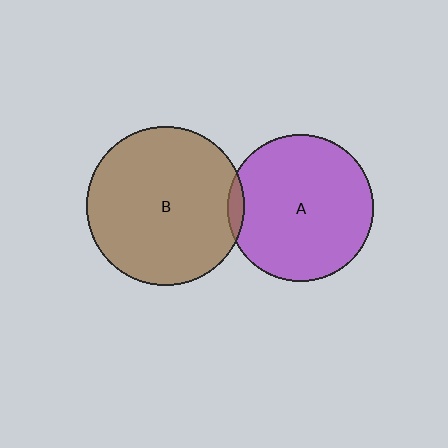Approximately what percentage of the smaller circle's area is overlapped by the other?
Approximately 5%.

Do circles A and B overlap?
Yes.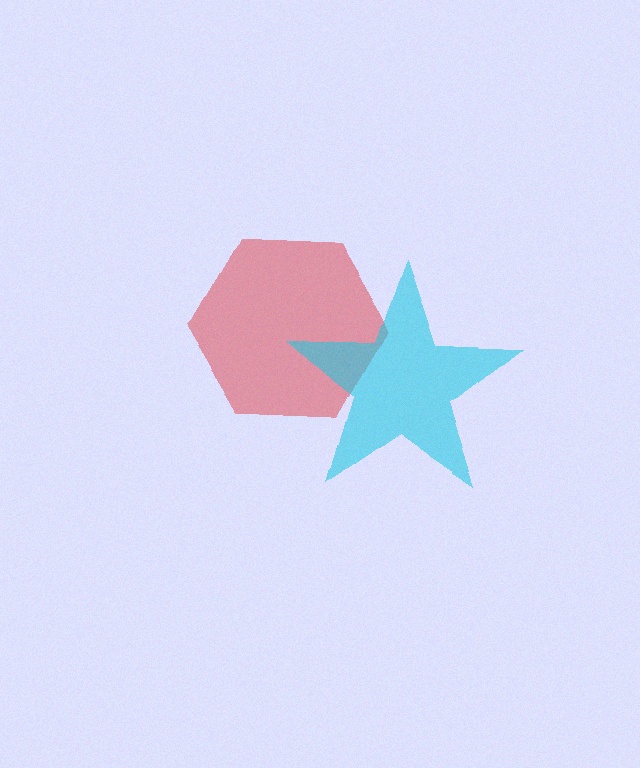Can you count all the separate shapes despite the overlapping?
Yes, there are 2 separate shapes.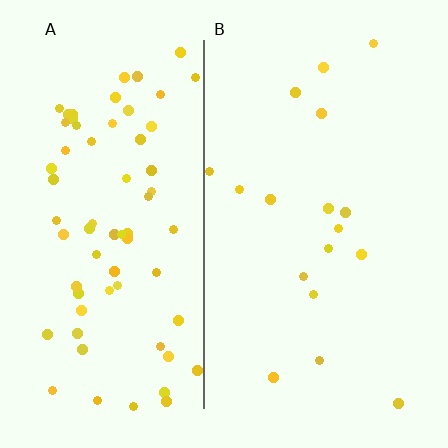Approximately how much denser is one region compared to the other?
Approximately 3.9× — region A over region B.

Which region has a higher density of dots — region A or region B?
A (the left).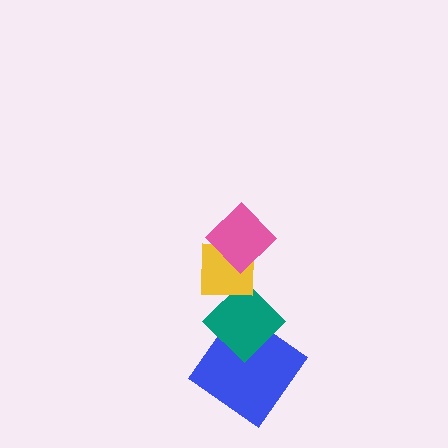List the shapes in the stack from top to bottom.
From top to bottom: the pink diamond, the yellow square, the teal diamond, the blue diamond.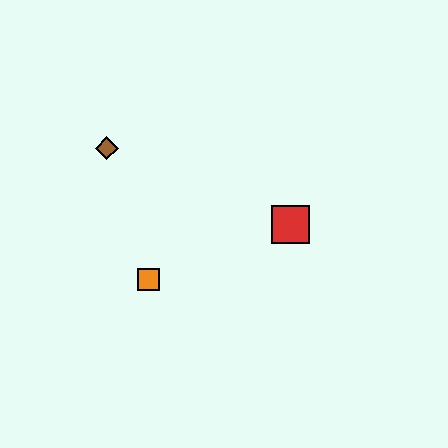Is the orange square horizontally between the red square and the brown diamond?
Yes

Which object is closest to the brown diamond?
The orange square is closest to the brown diamond.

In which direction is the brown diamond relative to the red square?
The brown diamond is to the left of the red square.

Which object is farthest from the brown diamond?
The red square is farthest from the brown diamond.